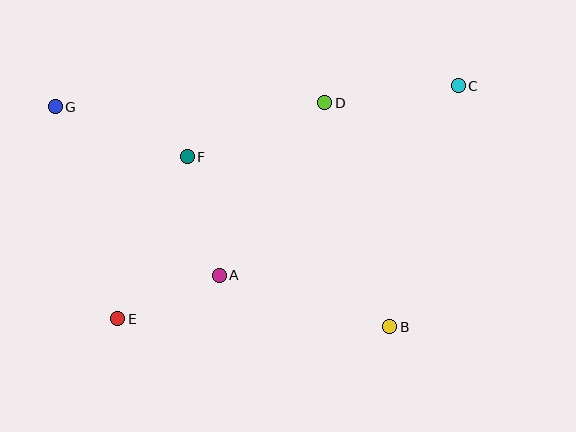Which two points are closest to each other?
Points A and E are closest to each other.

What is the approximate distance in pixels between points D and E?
The distance between D and E is approximately 299 pixels.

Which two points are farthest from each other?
Points C and E are farthest from each other.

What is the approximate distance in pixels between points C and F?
The distance between C and F is approximately 280 pixels.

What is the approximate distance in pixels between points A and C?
The distance between A and C is approximately 305 pixels.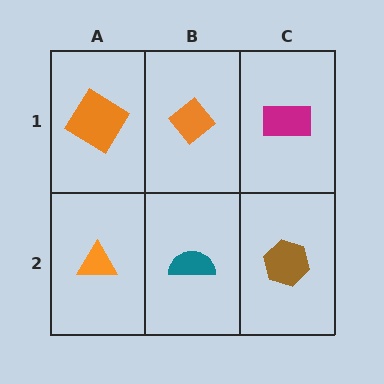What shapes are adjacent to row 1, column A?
An orange triangle (row 2, column A), an orange diamond (row 1, column B).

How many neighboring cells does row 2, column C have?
2.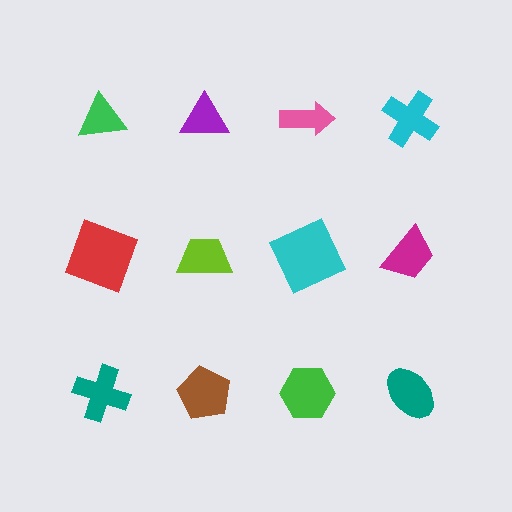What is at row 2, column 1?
A red square.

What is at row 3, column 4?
A teal ellipse.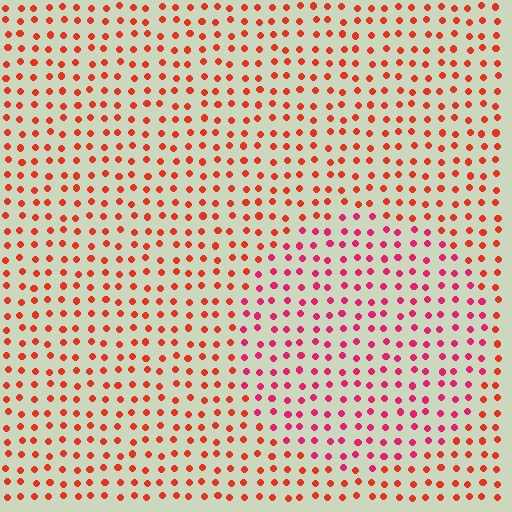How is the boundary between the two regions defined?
The boundary is defined purely by a slight shift in hue (about 31 degrees). Spacing, size, and orientation are identical on both sides.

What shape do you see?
I see a circle.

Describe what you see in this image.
The image is filled with small red elements in a uniform arrangement. A circle-shaped region is visible where the elements are tinted to a slightly different hue, forming a subtle color boundary.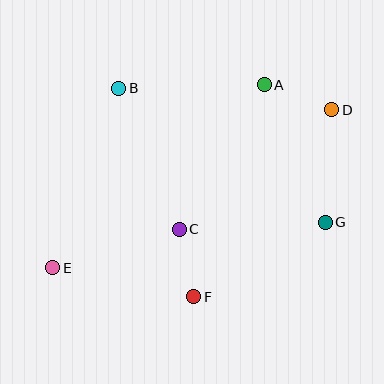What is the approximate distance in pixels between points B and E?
The distance between B and E is approximately 191 pixels.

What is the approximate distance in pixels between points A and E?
The distance between A and E is approximately 279 pixels.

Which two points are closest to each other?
Points C and F are closest to each other.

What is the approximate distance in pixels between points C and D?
The distance between C and D is approximately 194 pixels.